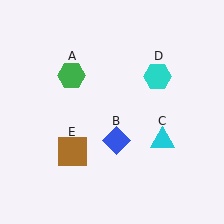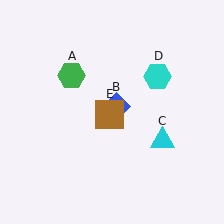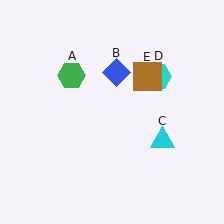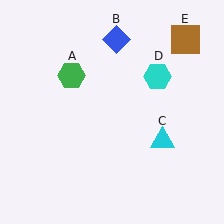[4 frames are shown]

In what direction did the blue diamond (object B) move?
The blue diamond (object B) moved up.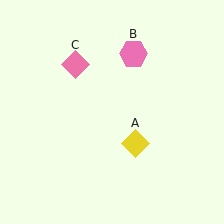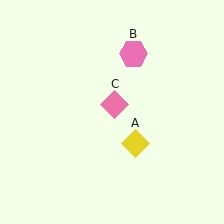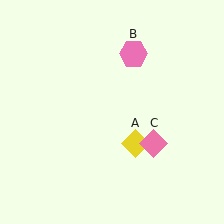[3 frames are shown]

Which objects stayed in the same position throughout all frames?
Yellow diamond (object A) and pink hexagon (object B) remained stationary.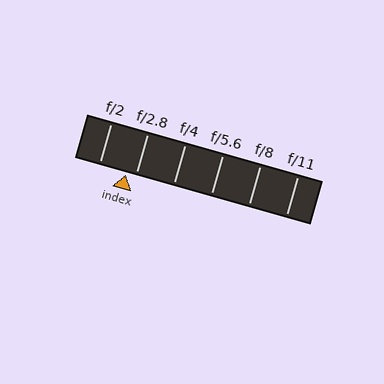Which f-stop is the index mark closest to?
The index mark is closest to f/2.8.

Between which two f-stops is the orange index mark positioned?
The index mark is between f/2 and f/2.8.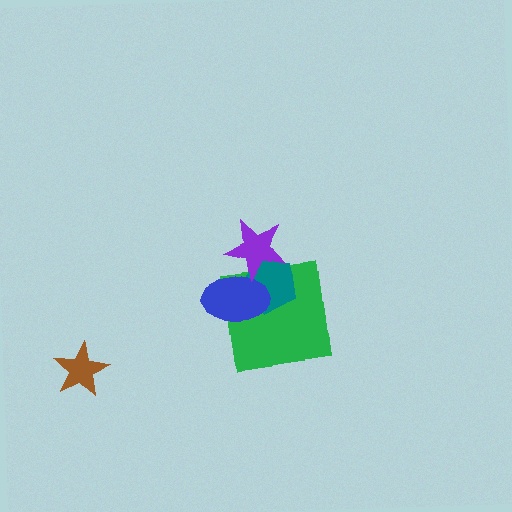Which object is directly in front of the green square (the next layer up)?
The teal pentagon is directly in front of the green square.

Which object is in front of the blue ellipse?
The purple star is in front of the blue ellipse.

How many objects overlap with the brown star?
0 objects overlap with the brown star.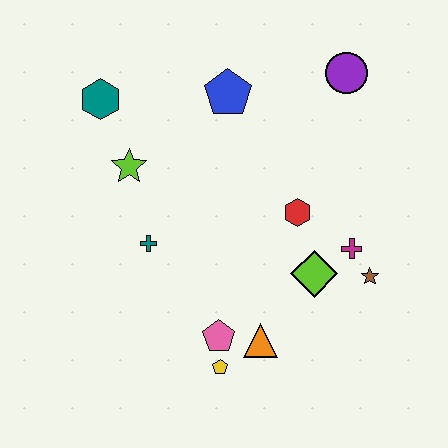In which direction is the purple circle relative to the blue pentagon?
The purple circle is to the right of the blue pentagon.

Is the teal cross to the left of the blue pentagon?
Yes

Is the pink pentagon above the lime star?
No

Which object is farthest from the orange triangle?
The teal hexagon is farthest from the orange triangle.